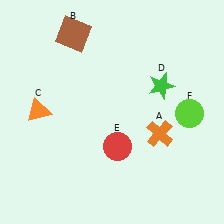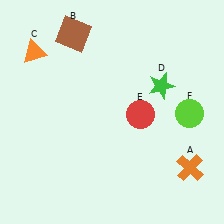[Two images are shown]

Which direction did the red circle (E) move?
The red circle (E) moved up.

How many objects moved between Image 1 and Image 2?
3 objects moved between the two images.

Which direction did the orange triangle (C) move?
The orange triangle (C) moved up.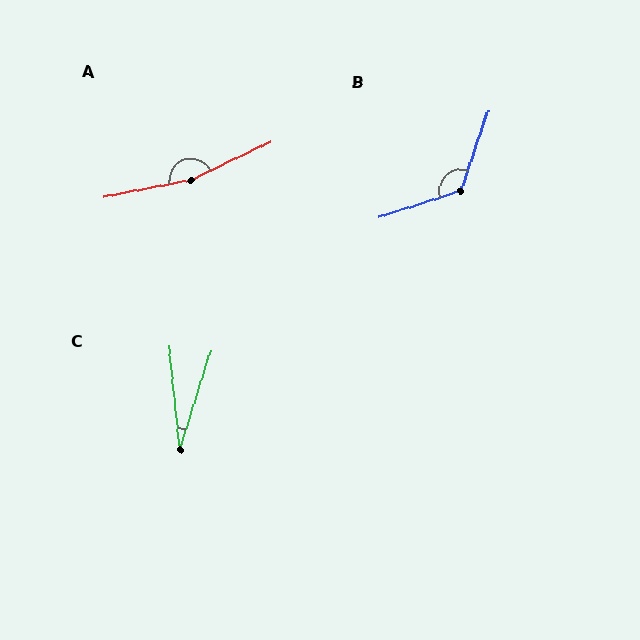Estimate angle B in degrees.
Approximately 127 degrees.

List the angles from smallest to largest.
C (23°), B (127°), A (165°).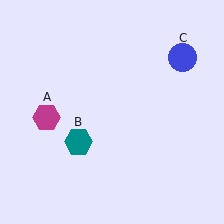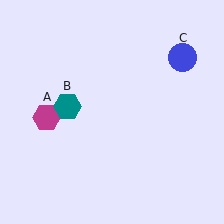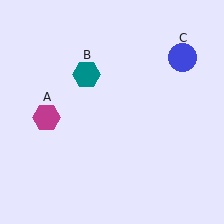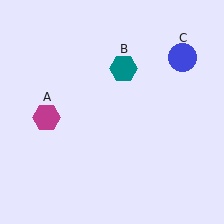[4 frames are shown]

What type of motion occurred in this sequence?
The teal hexagon (object B) rotated clockwise around the center of the scene.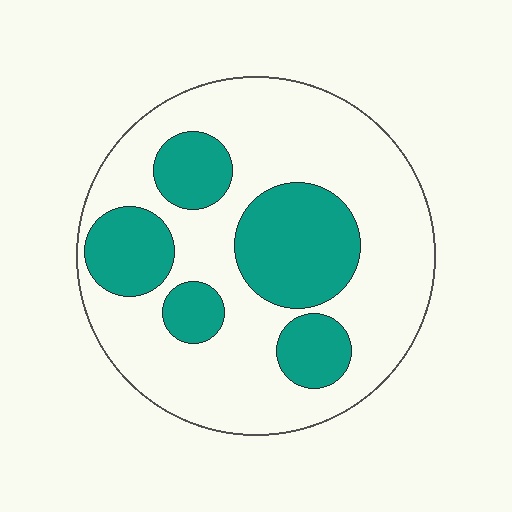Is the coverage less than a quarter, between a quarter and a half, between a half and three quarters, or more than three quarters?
Between a quarter and a half.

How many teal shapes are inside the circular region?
5.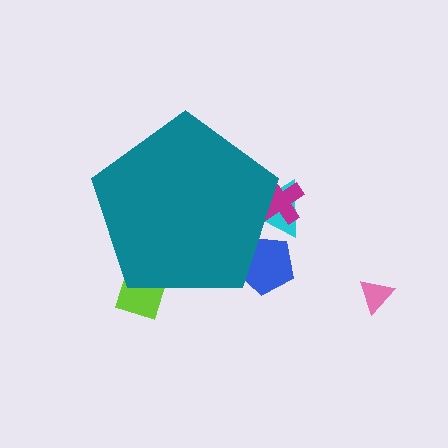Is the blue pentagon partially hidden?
Yes, the blue pentagon is partially hidden behind the teal pentagon.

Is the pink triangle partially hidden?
No, the pink triangle is fully visible.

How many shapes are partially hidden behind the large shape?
4 shapes are partially hidden.